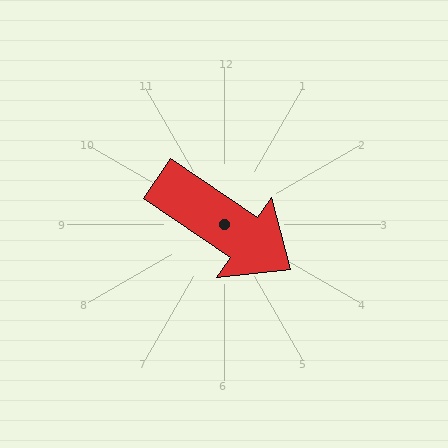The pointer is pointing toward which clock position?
Roughly 4 o'clock.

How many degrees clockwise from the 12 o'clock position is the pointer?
Approximately 124 degrees.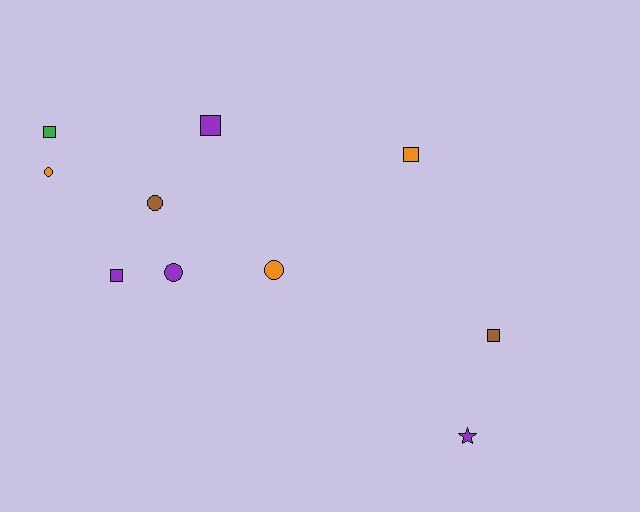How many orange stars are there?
There are no orange stars.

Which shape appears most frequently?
Square, with 5 objects.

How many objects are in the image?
There are 10 objects.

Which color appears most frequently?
Purple, with 4 objects.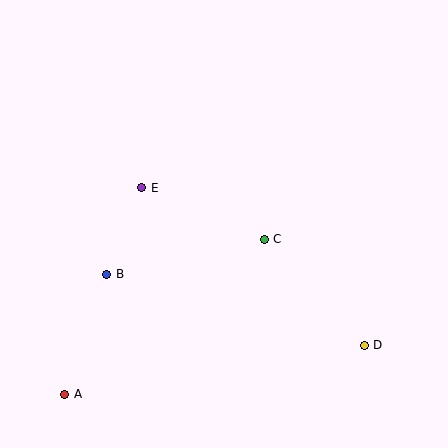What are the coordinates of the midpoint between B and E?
The midpoint between B and E is at (124, 231).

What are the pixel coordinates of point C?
Point C is at (264, 239).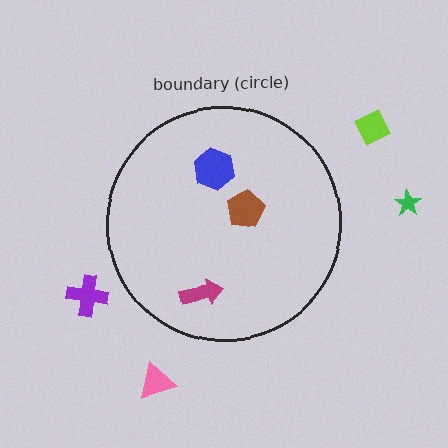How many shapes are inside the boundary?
3 inside, 4 outside.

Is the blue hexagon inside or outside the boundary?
Inside.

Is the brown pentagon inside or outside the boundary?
Inside.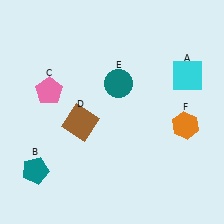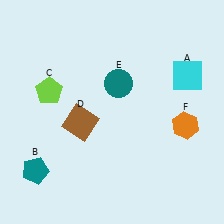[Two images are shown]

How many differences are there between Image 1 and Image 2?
There is 1 difference between the two images.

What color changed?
The pentagon (C) changed from pink in Image 1 to lime in Image 2.